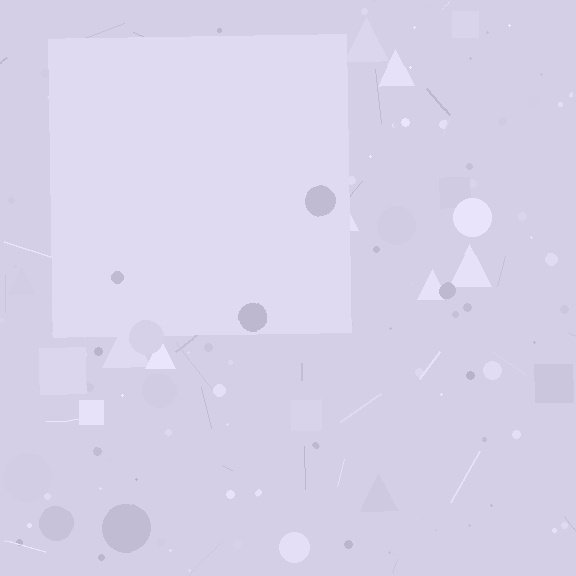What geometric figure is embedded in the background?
A square is embedded in the background.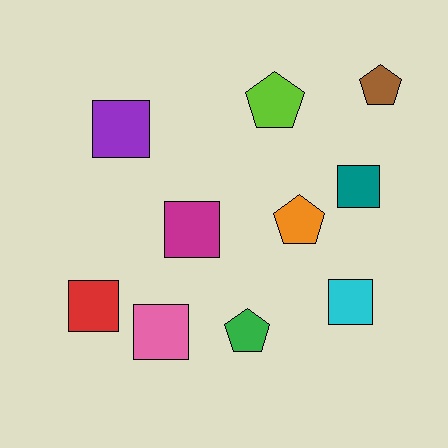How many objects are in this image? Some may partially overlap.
There are 10 objects.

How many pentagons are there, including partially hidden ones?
There are 4 pentagons.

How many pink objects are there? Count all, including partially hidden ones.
There is 1 pink object.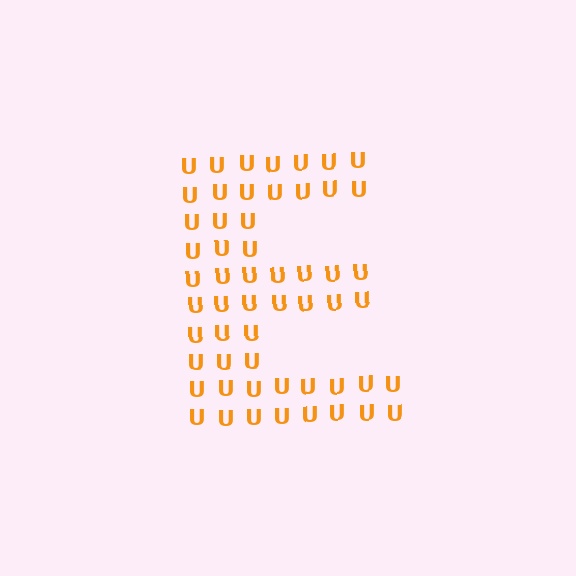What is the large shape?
The large shape is the letter E.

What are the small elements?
The small elements are letter U's.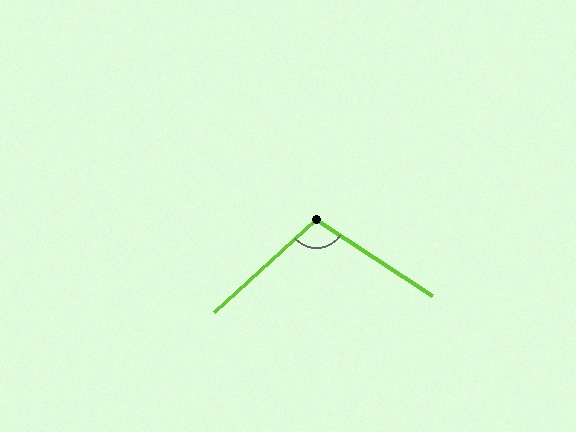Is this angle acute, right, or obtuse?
It is obtuse.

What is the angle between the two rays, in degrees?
Approximately 105 degrees.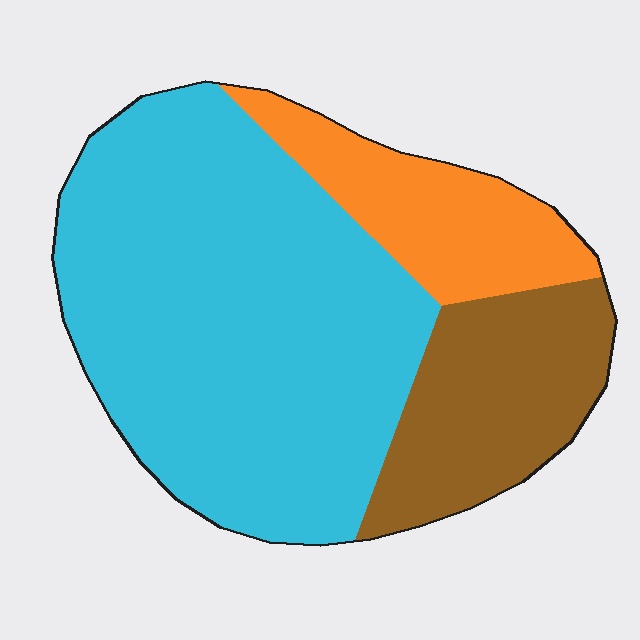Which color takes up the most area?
Cyan, at roughly 65%.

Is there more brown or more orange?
Brown.